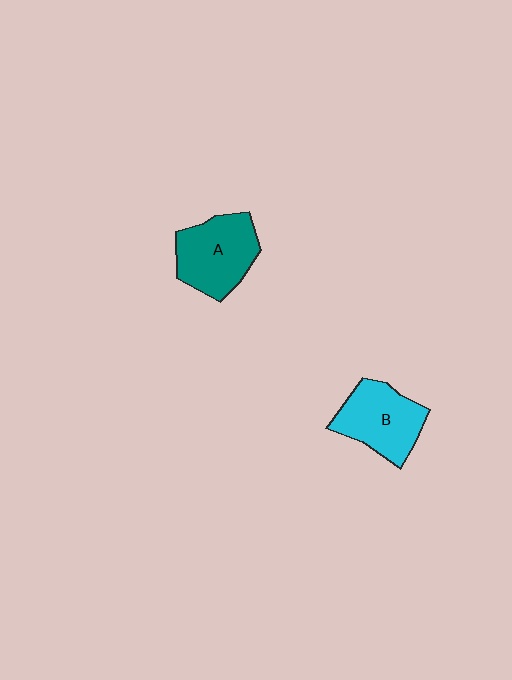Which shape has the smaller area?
Shape B (cyan).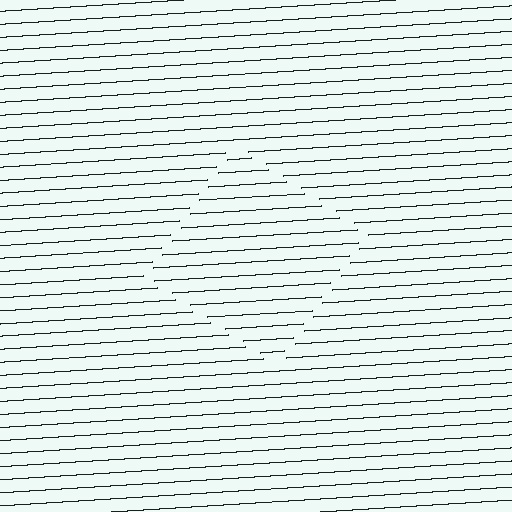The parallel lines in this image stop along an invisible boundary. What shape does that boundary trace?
An illusory square. The interior of the shape contains the same grating, shifted by half a period — the contour is defined by the phase discontinuity where line-ends from the inner and outer gratings abut.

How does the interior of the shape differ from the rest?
The interior of the shape contains the same grating, shifted by half a period — the contour is defined by the phase discontinuity where line-ends from the inner and outer gratings abut.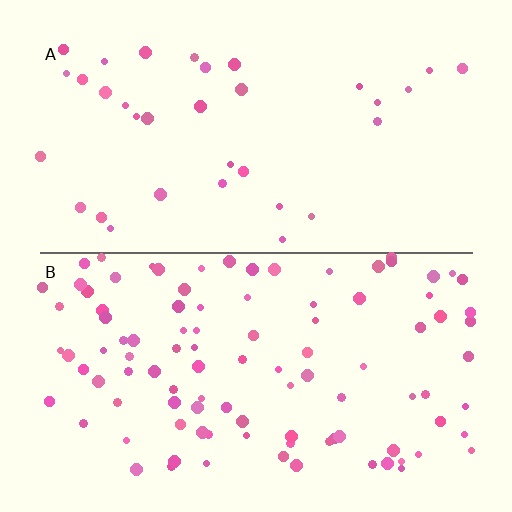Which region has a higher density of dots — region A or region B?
B (the bottom).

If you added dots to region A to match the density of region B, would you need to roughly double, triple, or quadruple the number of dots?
Approximately triple.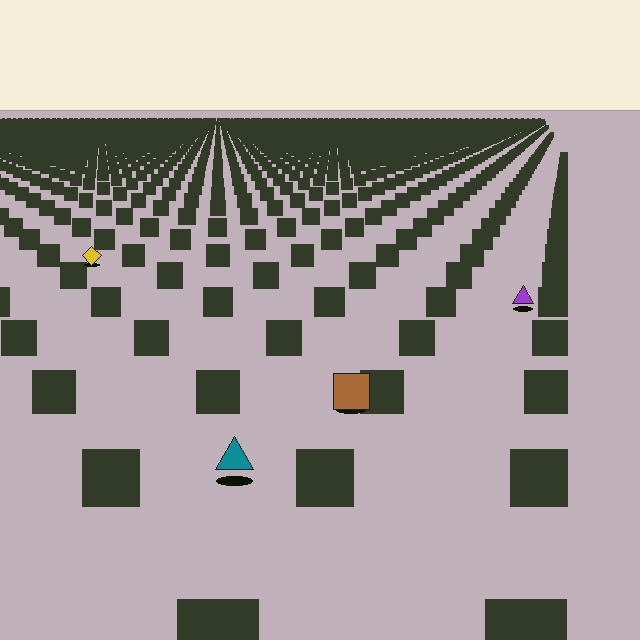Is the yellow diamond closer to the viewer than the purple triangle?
No. The purple triangle is closer — you can tell from the texture gradient: the ground texture is coarser near it.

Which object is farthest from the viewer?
The yellow diamond is farthest from the viewer. It appears smaller and the ground texture around it is denser.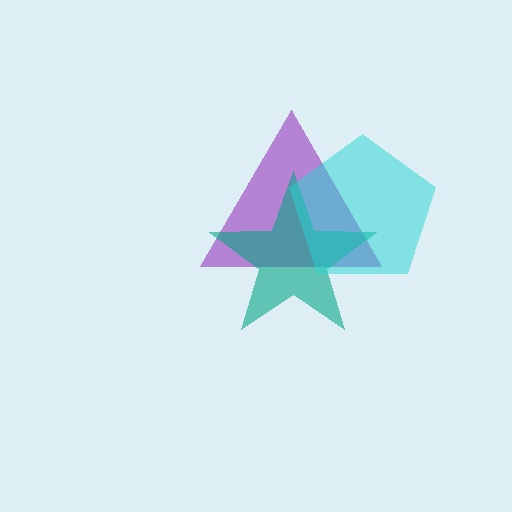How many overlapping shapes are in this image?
There are 3 overlapping shapes in the image.